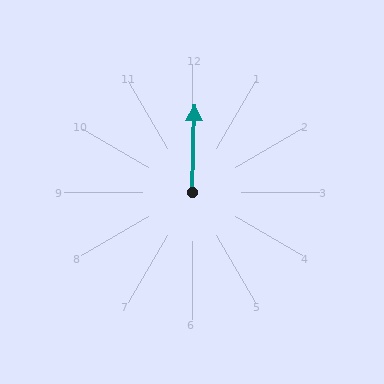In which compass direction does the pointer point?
North.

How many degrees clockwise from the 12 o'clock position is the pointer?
Approximately 2 degrees.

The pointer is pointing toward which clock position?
Roughly 12 o'clock.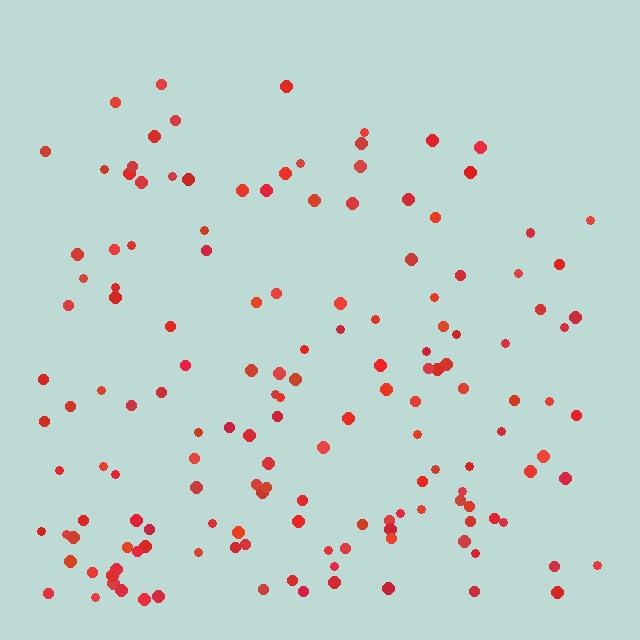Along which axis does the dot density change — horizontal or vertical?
Vertical.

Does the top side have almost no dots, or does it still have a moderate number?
Still a moderate number, just noticeably fewer than the bottom.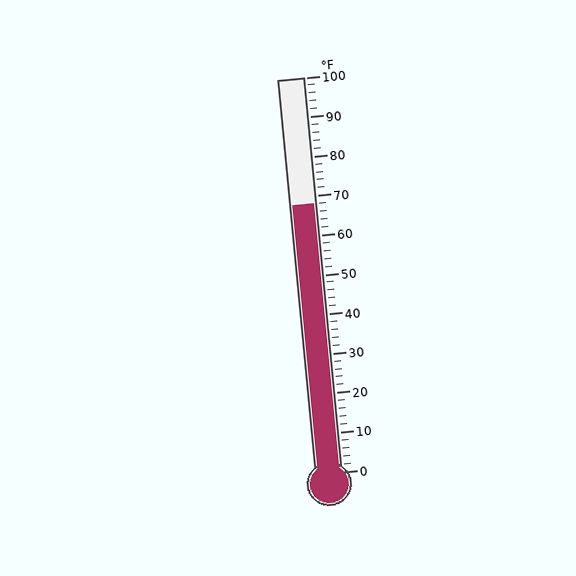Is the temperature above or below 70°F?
The temperature is below 70°F.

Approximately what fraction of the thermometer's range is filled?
The thermometer is filled to approximately 70% of its range.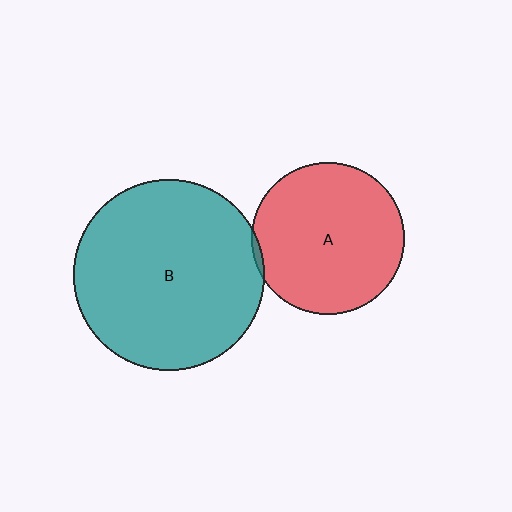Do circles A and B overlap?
Yes.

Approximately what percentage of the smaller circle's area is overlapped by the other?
Approximately 5%.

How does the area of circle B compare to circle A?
Approximately 1.6 times.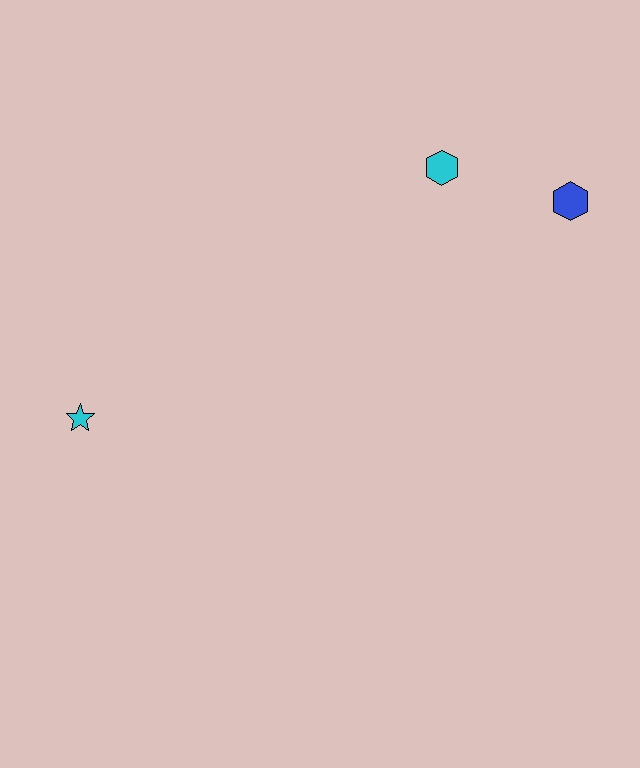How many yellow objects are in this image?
There are no yellow objects.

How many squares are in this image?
There are no squares.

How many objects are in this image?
There are 3 objects.